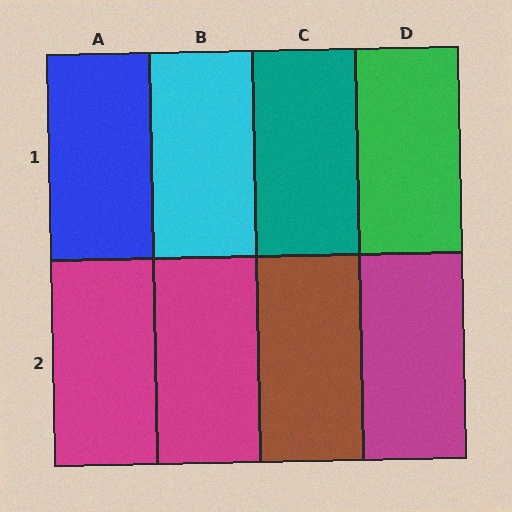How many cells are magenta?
3 cells are magenta.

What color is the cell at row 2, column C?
Brown.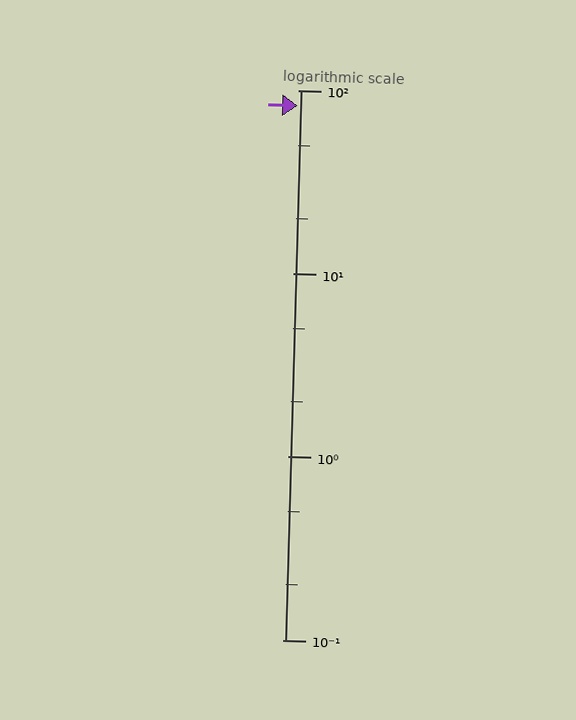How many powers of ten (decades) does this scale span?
The scale spans 3 decades, from 0.1 to 100.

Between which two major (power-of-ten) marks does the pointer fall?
The pointer is between 10 and 100.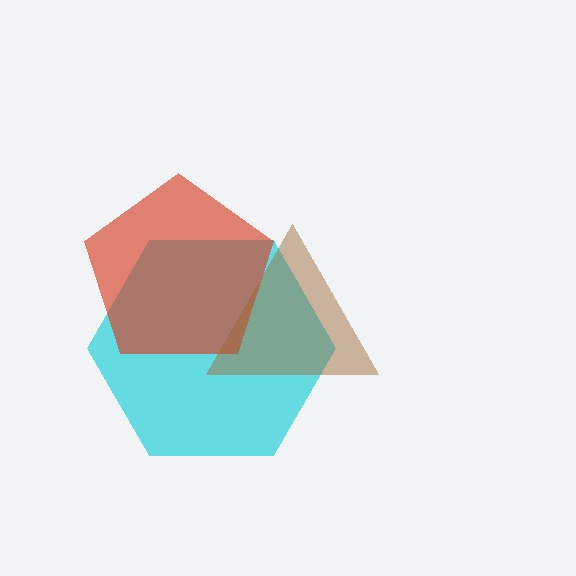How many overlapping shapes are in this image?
There are 3 overlapping shapes in the image.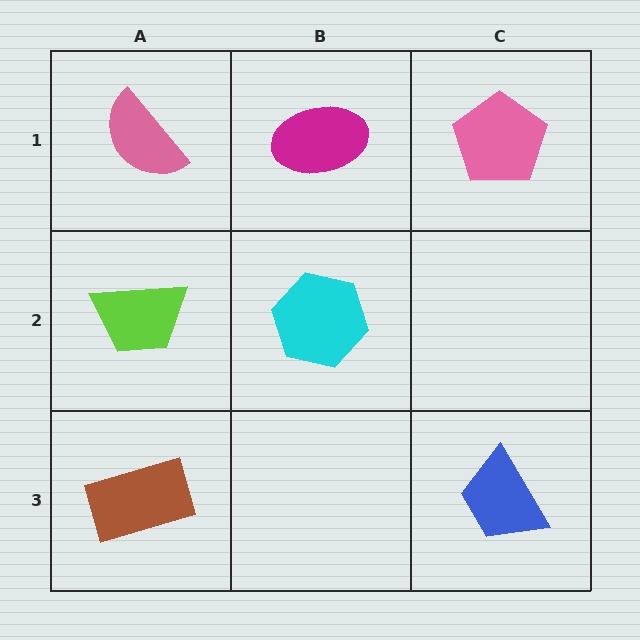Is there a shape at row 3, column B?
No, that cell is empty.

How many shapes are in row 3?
2 shapes.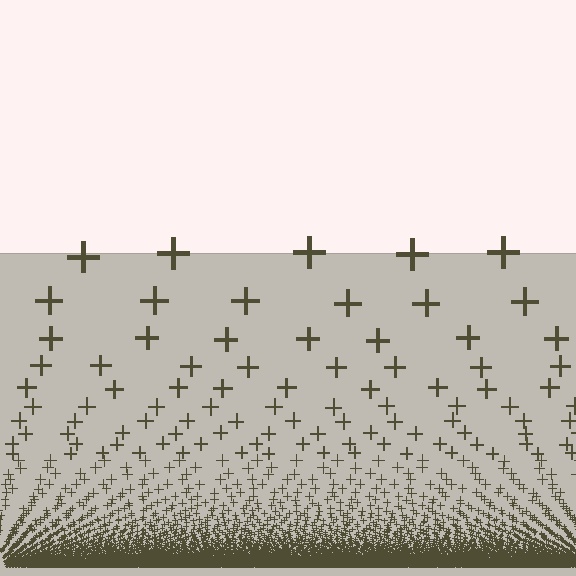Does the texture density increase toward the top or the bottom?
Density increases toward the bottom.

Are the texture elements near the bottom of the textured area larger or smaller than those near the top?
Smaller. The gradient is inverted — elements near the bottom are smaller and denser.